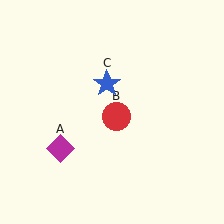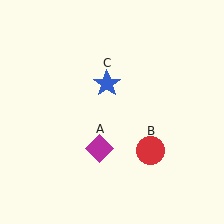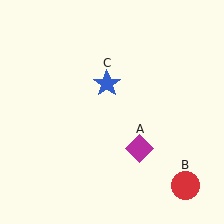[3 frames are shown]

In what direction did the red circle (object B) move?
The red circle (object B) moved down and to the right.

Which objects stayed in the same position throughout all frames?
Blue star (object C) remained stationary.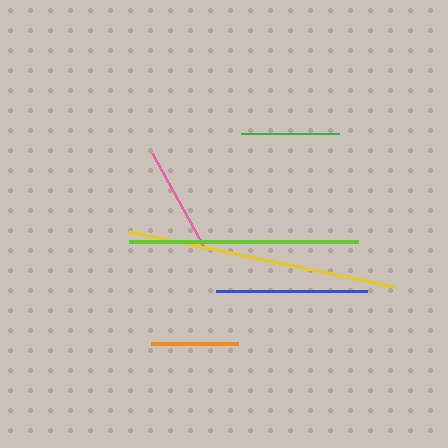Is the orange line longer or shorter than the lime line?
The lime line is longer than the orange line.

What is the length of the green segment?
The green segment is approximately 98 pixels long.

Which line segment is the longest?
The yellow line is the longest at approximately 271 pixels.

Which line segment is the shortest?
The orange line is the shortest at approximately 87 pixels.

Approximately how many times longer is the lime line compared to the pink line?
The lime line is approximately 2.1 times the length of the pink line.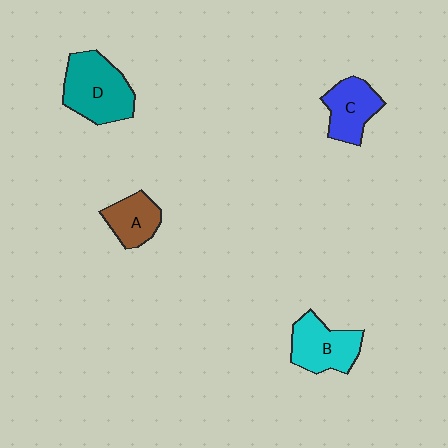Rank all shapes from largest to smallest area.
From largest to smallest: D (teal), B (cyan), C (blue), A (brown).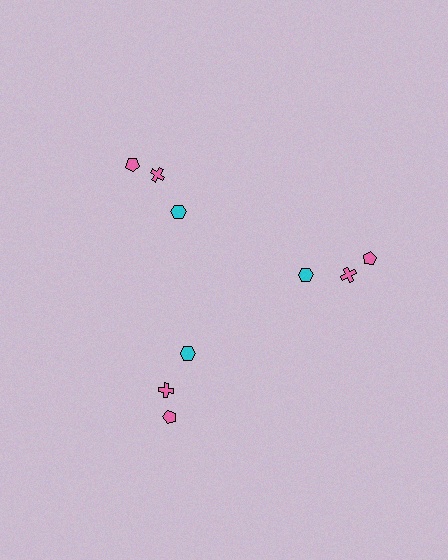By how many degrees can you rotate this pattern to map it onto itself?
The pattern maps onto itself every 120 degrees of rotation.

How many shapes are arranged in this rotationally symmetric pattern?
There are 9 shapes, arranged in 3 groups of 3.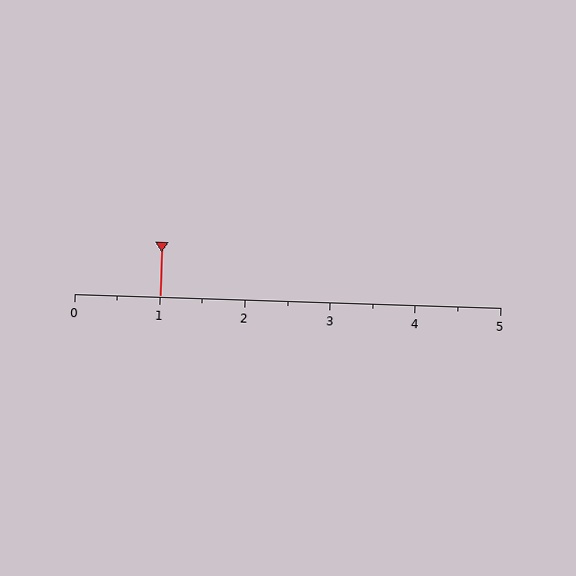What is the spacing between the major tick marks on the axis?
The major ticks are spaced 1 apart.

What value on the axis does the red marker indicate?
The marker indicates approximately 1.